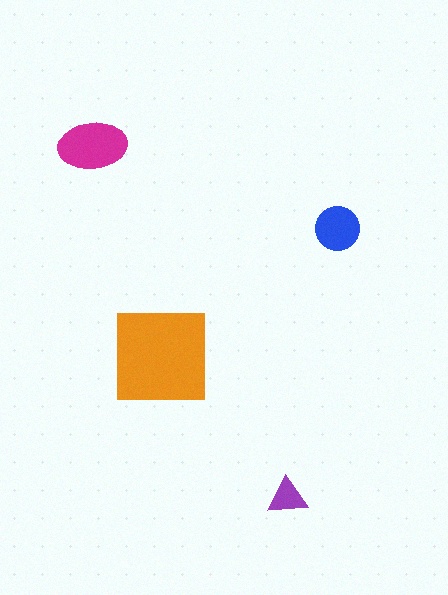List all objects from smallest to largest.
The purple triangle, the blue circle, the magenta ellipse, the orange square.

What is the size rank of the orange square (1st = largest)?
1st.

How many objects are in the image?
There are 4 objects in the image.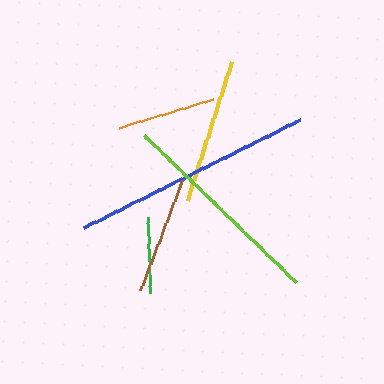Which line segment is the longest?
The blue line is the longest at approximately 242 pixels.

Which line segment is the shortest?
The green line is the shortest at approximately 75 pixels.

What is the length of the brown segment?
The brown segment is approximately 118 pixels long.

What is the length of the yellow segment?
The yellow segment is approximately 146 pixels long.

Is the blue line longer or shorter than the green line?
The blue line is longer than the green line.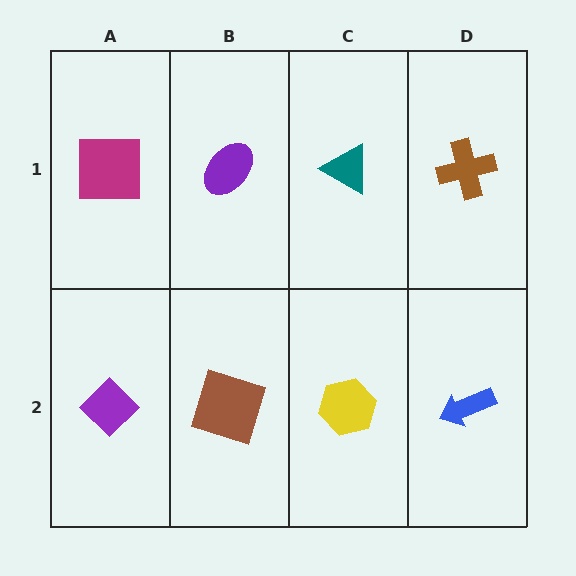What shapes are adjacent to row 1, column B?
A brown square (row 2, column B), a magenta square (row 1, column A), a teal triangle (row 1, column C).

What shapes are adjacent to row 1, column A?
A purple diamond (row 2, column A), a purple ellipse (row 1, column B).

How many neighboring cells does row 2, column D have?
2.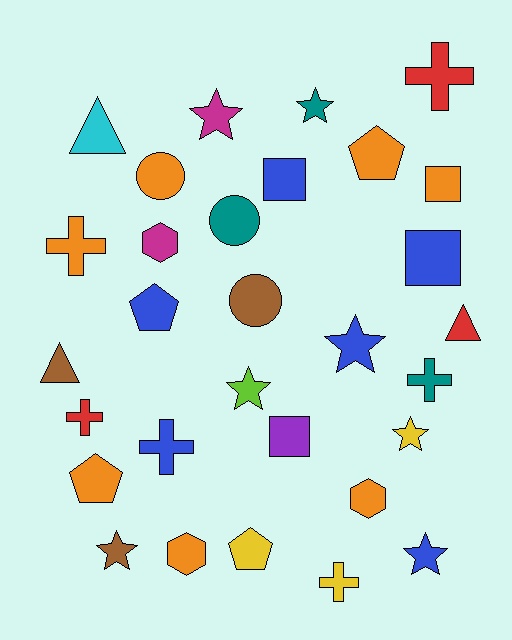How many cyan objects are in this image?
There is 1 cyan object.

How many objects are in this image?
There are 30 objects.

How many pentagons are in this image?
There are 4 pentagons.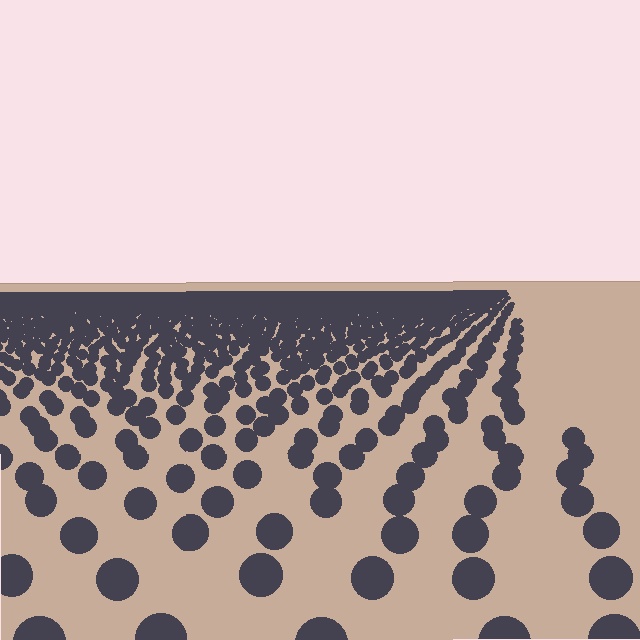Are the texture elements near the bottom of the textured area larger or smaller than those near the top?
Larger. Near the bottom, elements are closer to the viewer and appear at a bigger on-screen size.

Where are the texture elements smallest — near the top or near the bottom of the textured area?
Near the top.